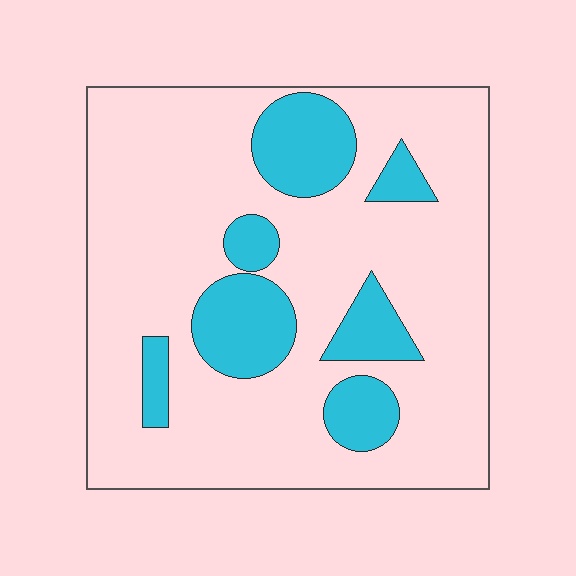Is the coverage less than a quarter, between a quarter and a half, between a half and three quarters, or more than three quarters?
Less than a quarter.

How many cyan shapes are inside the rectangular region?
7.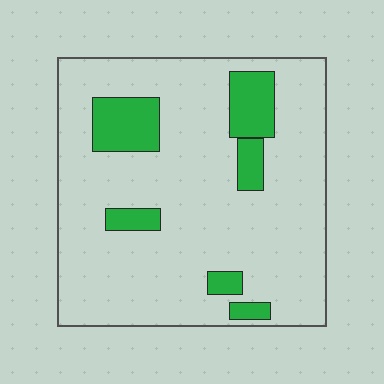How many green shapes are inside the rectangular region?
6.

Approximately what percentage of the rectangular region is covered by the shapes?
Approximately 15%.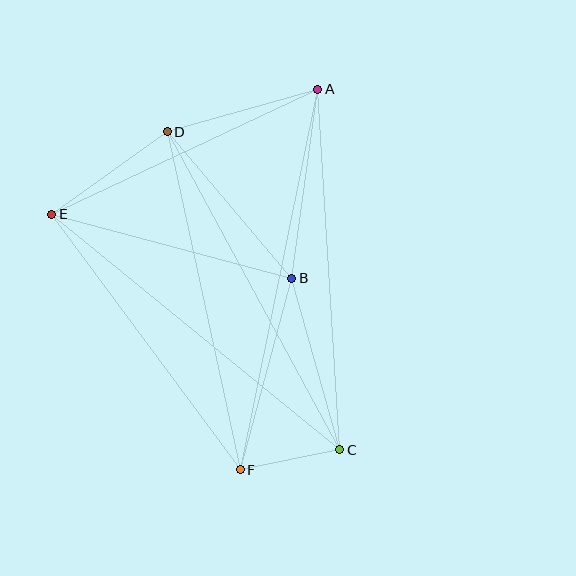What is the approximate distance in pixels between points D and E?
The distance between D and E is approximately 142 pixels.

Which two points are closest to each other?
Points C and F are closest to each other.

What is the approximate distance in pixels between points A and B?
The distance between A and B is approximately 191 pixels.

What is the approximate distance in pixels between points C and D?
The distance between C and D is approximately 362 pixels.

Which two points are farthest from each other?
Points A and F are farthest from each other.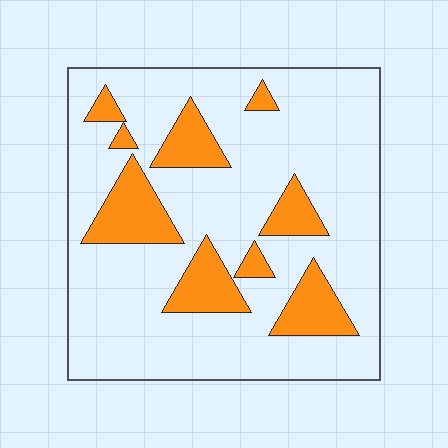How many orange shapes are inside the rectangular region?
9.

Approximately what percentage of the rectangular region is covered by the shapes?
Approximately 20%.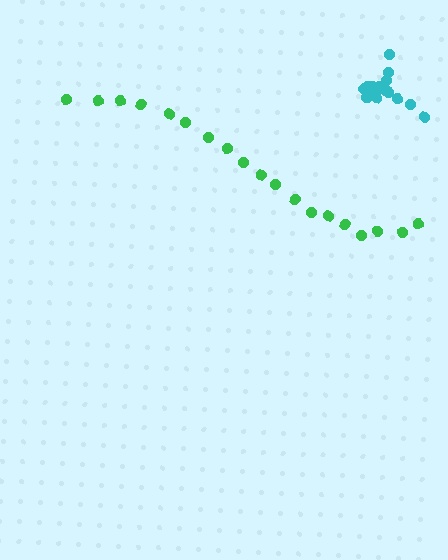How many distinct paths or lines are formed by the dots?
There are 2 distinct paths.